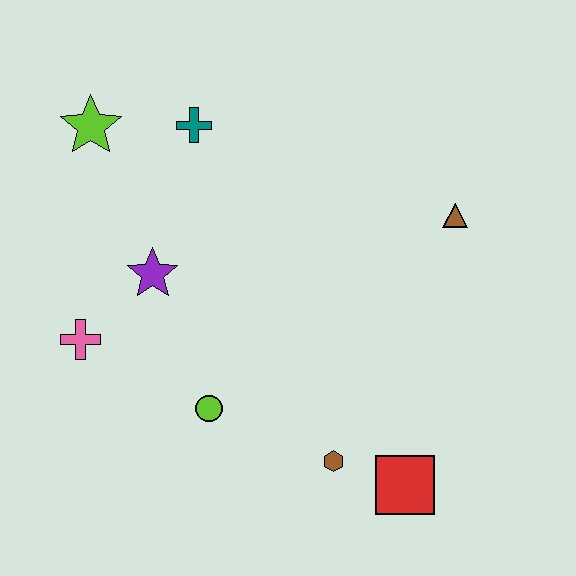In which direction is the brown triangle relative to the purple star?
The brown triangle is to the right of the purple star.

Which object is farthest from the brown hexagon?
The lime star is farthest from the brown hexagon.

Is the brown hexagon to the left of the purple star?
No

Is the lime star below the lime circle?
No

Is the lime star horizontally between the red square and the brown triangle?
No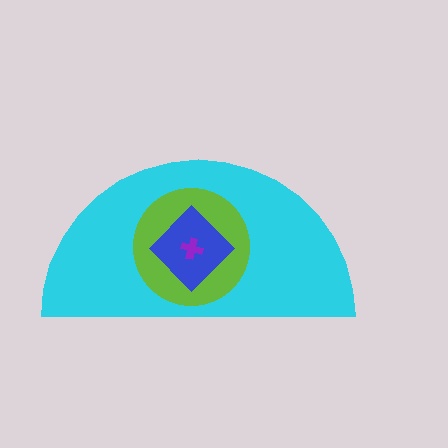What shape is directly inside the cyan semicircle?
The lime circle.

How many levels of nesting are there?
4.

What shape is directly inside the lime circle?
The blue diamond.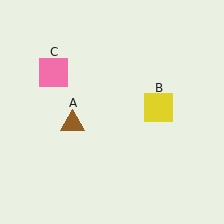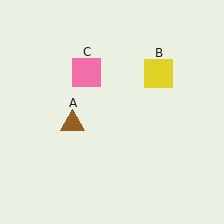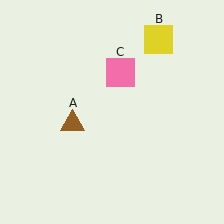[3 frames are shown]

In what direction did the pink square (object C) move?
The pink square (object C) moved right.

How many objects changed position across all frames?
2 objects changed position: yellow square (object B), pink square (object C).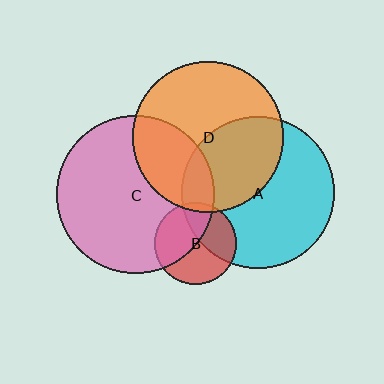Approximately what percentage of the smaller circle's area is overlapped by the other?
Approximately 50%.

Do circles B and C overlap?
Yes.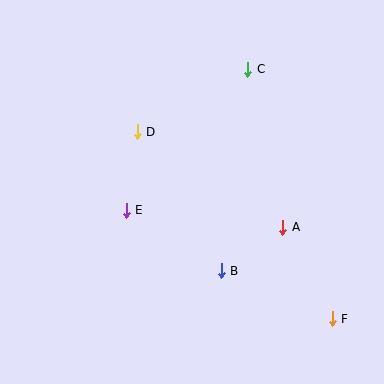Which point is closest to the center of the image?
Point E at (126, 210) is closest to the center.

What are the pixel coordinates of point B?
Point B is at (221, 271).